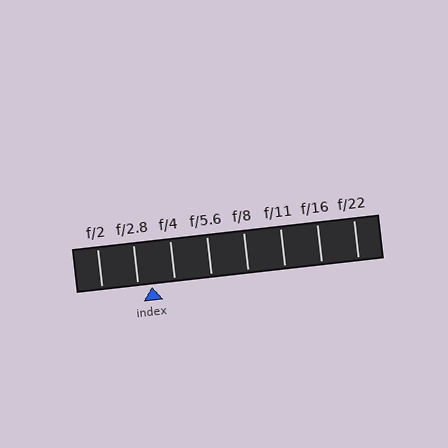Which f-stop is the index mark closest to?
The index mark is closest to f/2.8.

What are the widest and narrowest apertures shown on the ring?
The widest aperture shown is f/2 and the narrowest is f/22.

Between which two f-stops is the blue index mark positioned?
The index mark is between f/2.8 and f/4.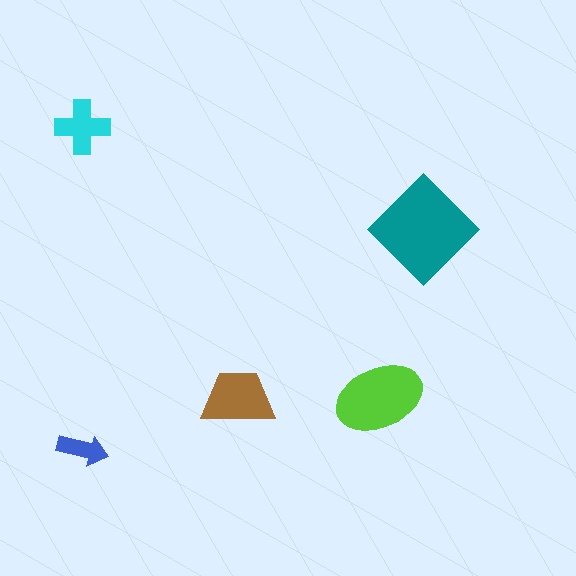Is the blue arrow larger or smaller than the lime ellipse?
Smaller.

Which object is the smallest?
The blue arrow.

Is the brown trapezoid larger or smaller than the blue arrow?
Larger.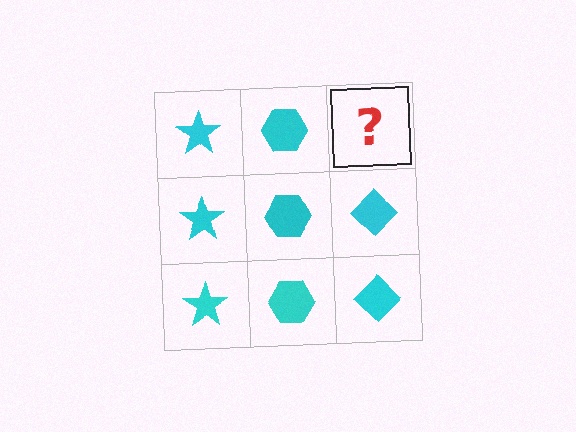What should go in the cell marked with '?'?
The missing cell should contain a cyan diamond.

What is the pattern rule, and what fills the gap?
The rule is that each column has a consistent shape. The gap should be filled with a cyan diamond.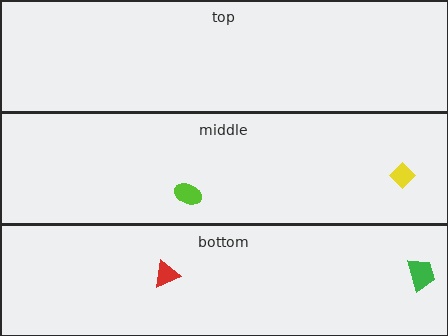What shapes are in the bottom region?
The red triangle, the green trapezoid.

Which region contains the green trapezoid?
The bottom region.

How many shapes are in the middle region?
2.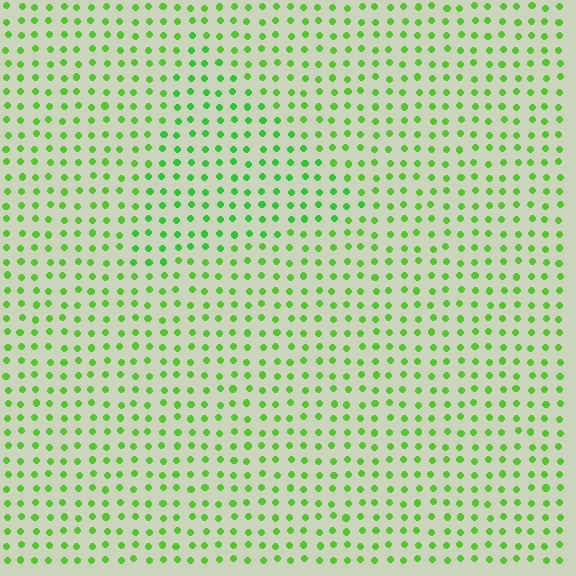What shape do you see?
I see a triangle.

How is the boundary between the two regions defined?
The boundary is defined purely by a slight shift in hue (about 18 degrees). Spacing, size, and orientation are identical on both sides.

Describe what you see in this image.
The image is filled with small lime elements in a uniform arrangement. A triangle-shaped region is visible where the elements are tinted to a slightly different hue, forming a subtle color boundary.